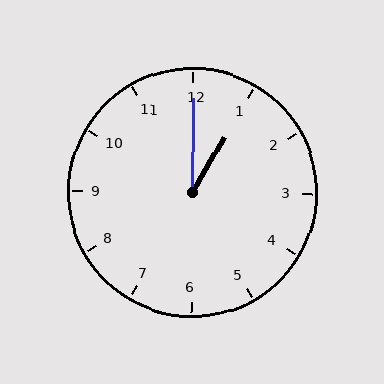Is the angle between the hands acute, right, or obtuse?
It is acute.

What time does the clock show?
1:00.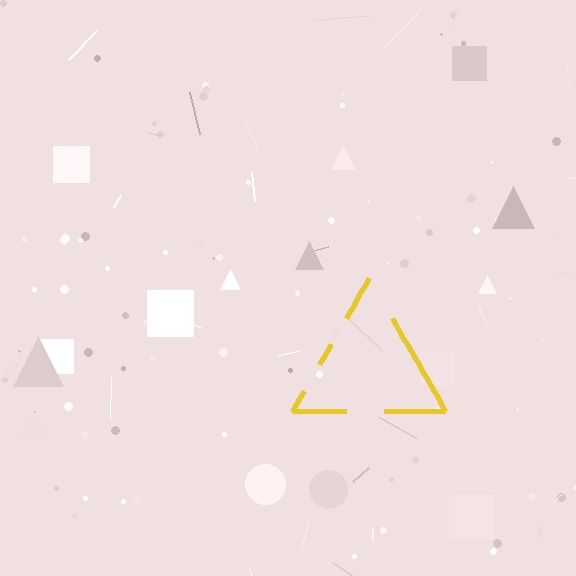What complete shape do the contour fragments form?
The contour fragments form a triangle.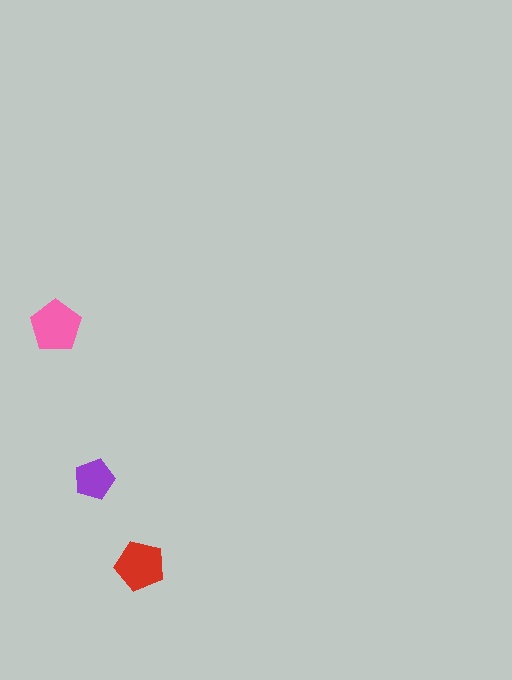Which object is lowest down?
The red pentagon is bottommost.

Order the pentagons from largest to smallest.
the pink one, the red one, the purple one.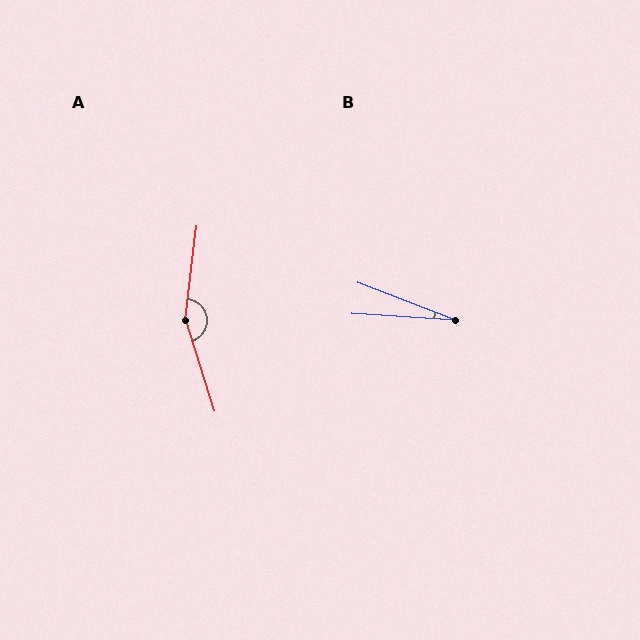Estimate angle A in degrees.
Approximately 156 degrees.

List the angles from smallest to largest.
B (18°), A (156°).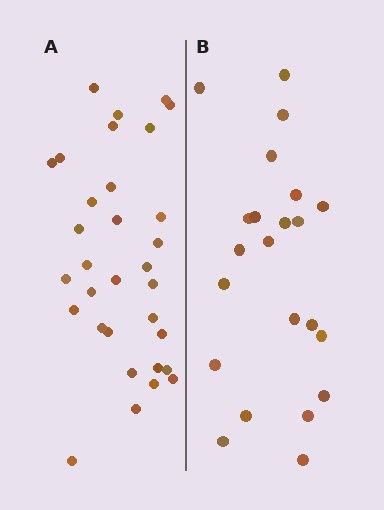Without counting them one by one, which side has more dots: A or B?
Region A (the left region) has more dots.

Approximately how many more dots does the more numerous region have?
Region A has roughly 10 or so more dots than region B.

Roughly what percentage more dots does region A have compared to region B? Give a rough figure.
About 45% more.